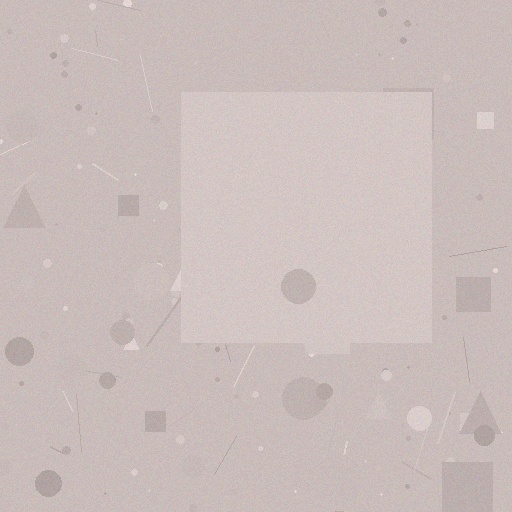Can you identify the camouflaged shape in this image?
The camouflaged shape is a square.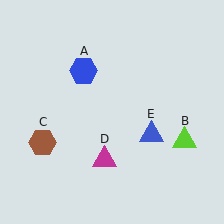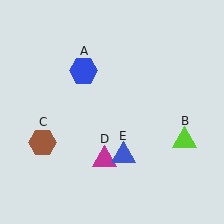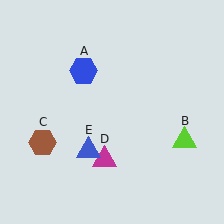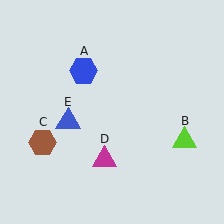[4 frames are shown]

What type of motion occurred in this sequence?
The blue triangle (object E) rotated clockwise around the center of the scene.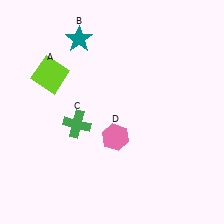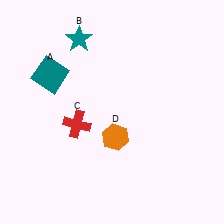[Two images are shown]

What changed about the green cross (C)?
In Image 1, C is green. In Image 2, it changed to red.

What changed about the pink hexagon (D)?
In Image 1, D is pink. In Image 2, it changed to orange.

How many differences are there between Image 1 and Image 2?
There are 3 differences between the two images.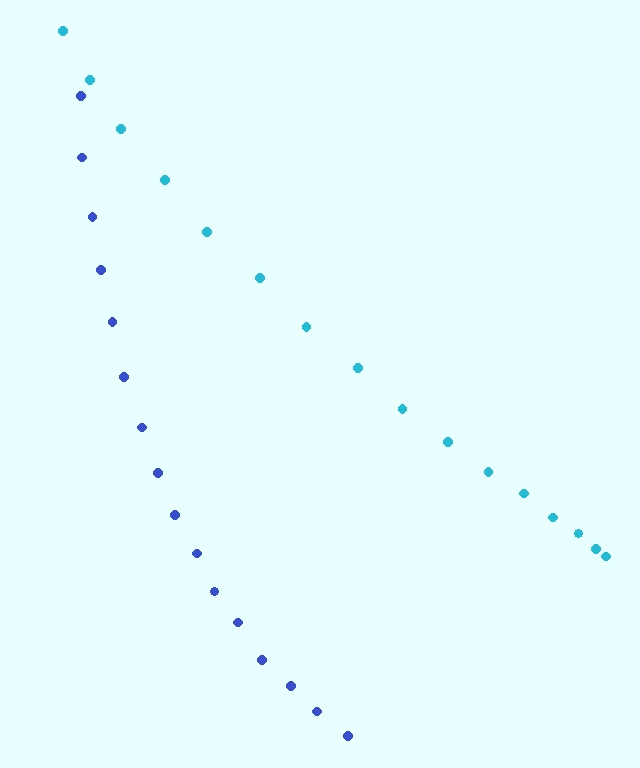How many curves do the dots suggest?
There are 2 distinct paths.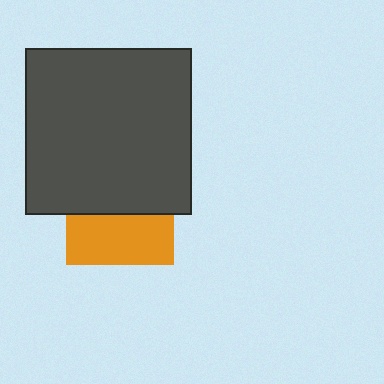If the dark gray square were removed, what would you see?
You would see the complete orange square.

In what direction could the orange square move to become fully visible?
The orange square could move down. That would shift it out from behind the dark gray square entirely.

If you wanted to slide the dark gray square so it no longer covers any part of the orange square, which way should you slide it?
Slide it up — that is the most direct way to separate the two shapes.